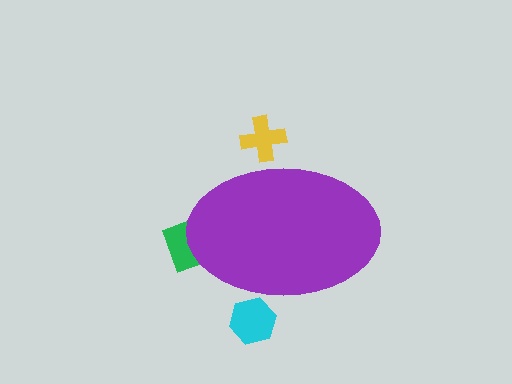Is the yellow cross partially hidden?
Yes, the yellow cross is partially hidden behind the purple ellipse.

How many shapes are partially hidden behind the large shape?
3 shapes are partially hidden.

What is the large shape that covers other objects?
A purple ellipse.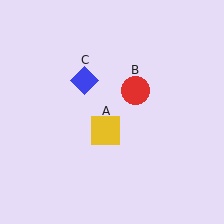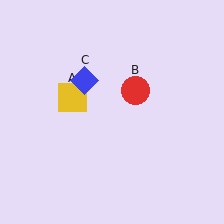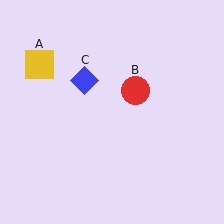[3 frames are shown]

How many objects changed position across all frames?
1 object changed position: yellow square (object A).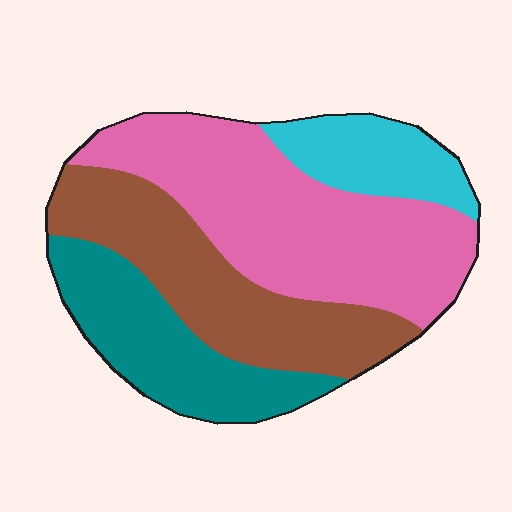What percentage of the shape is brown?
Brown covers around 30% of the shape.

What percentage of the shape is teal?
Teal takes up less than a quarter of the shape.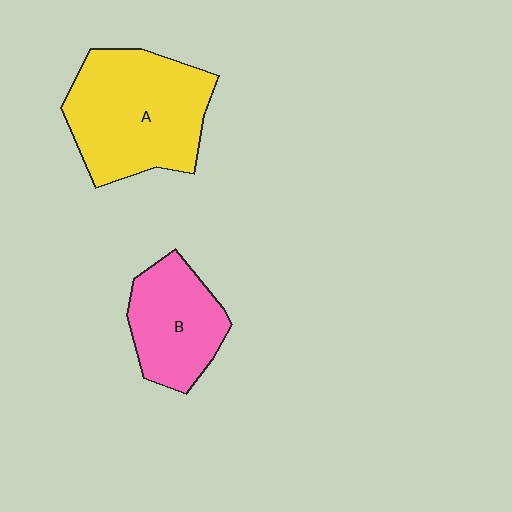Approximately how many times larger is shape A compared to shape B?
Approximately 1.6 times.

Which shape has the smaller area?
Shape B (pink).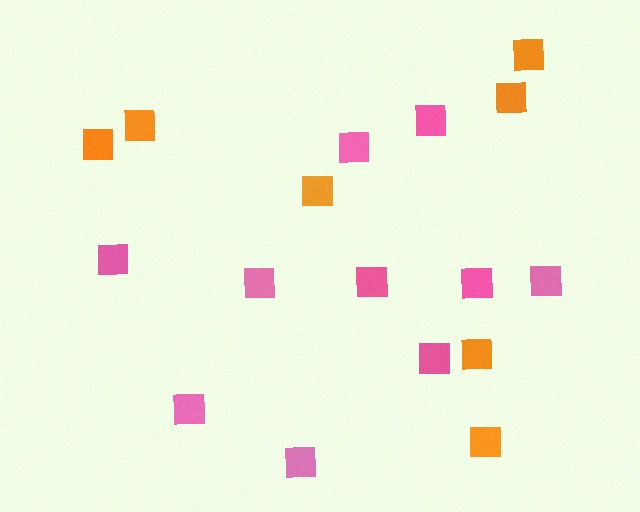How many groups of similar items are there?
There are 2 groups: one group of pink squares (10) and one group of orange squares (7).